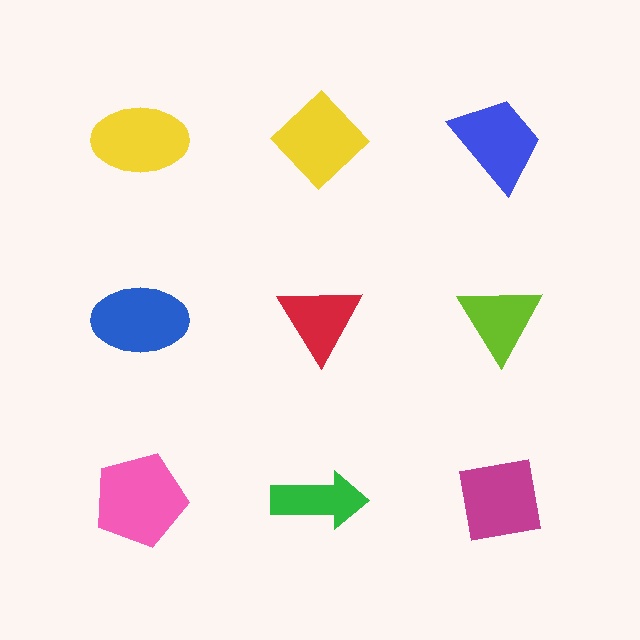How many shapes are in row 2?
3 shapes.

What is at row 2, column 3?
A lime triangle.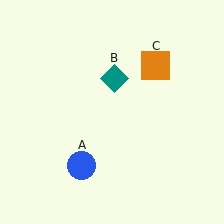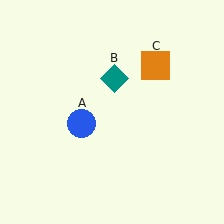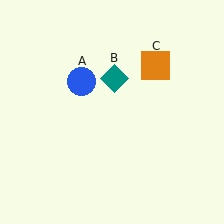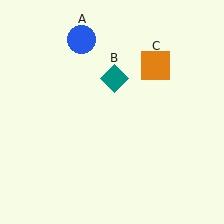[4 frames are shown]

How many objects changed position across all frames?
1 object changed position: blue circle (object A).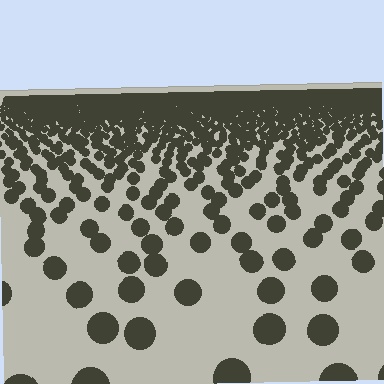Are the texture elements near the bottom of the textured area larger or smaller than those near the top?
Larger. Near the bottom, elements are closer to the viewer and appear at a bigger on-screen size.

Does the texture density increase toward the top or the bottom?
Density increases toward the top.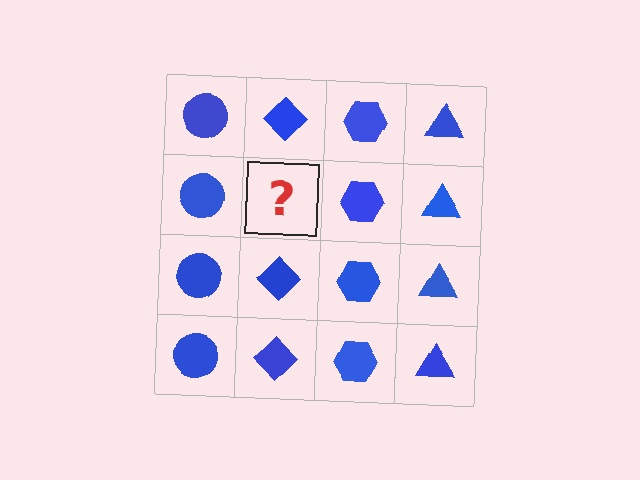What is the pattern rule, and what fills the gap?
The rule is that each column has a consistent shape. The gap should be filled with a blue diamond.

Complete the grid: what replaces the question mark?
The question mark should be replaced with a blue diamond.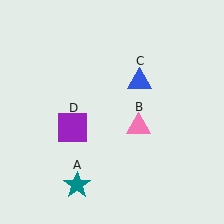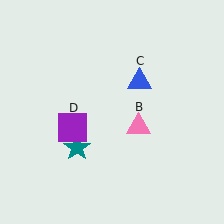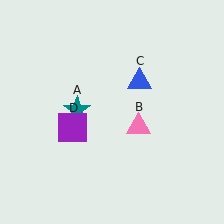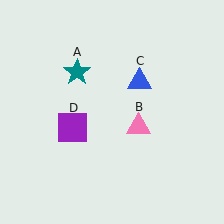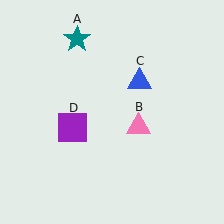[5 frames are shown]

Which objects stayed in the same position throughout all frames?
Pink triangle (object B) and blue triangle (object C) and purple square (object D) remained stationary.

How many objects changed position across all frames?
1 object changed position: teal star (object A).